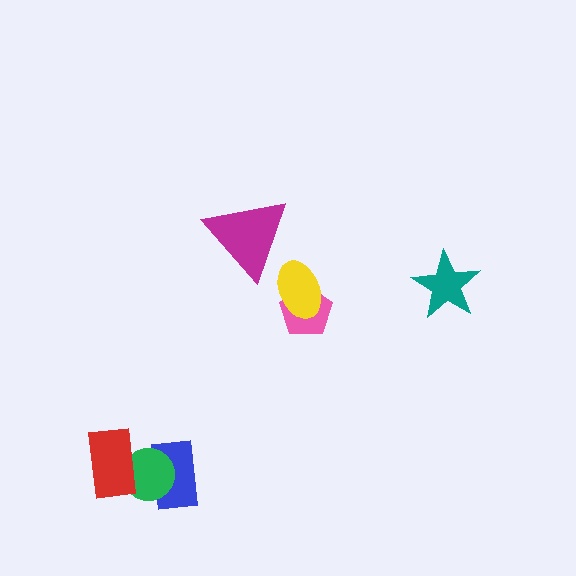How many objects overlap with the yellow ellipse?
1 object overlaps with the yellow ellipse.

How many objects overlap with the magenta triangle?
0 objects overlap with the magenta triangle.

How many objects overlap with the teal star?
0 objects overlap with the teal star.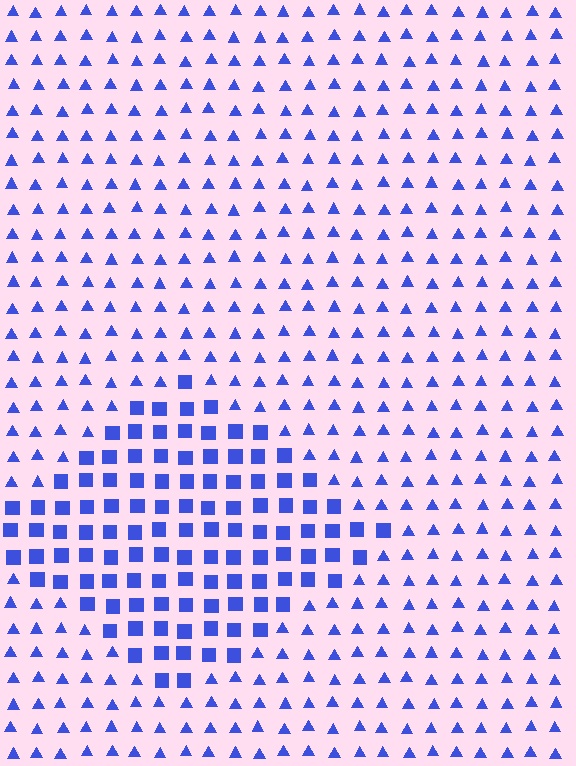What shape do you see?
I see a diamond.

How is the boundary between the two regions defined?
The boundary is defined by a change in element shape: squares inside vs. triangles outside. All elements share the same color and spacing.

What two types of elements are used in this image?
The image uses squares inside the diamond region and triangles outside it.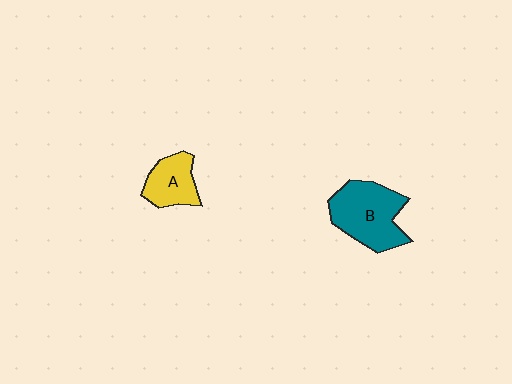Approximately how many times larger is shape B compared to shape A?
Approximately 1.7 times.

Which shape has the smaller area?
Shape A (yellow).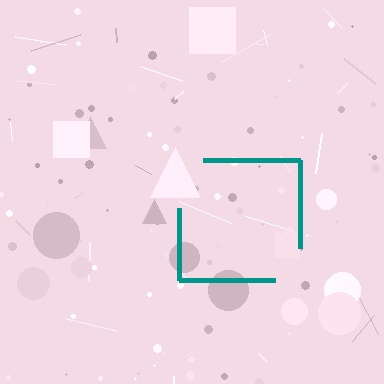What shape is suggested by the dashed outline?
The dashed outline suggests a square.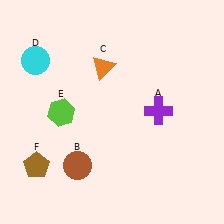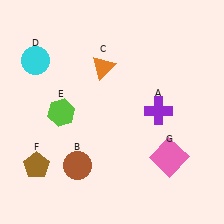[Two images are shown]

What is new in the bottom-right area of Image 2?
A pink square (G) was added in the bottom-right area of Image 2.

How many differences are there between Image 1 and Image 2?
There is 1 difference between the two images.